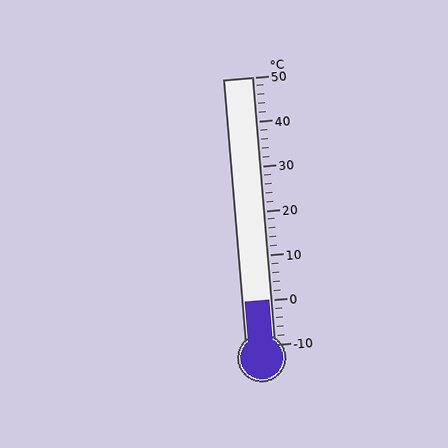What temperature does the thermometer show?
The thermometer shows approximately 0°C.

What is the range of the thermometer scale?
The thermometer scale ranges from -10°C to 50°C.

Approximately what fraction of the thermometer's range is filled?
The thermometer is filled to approximately 15% of its range.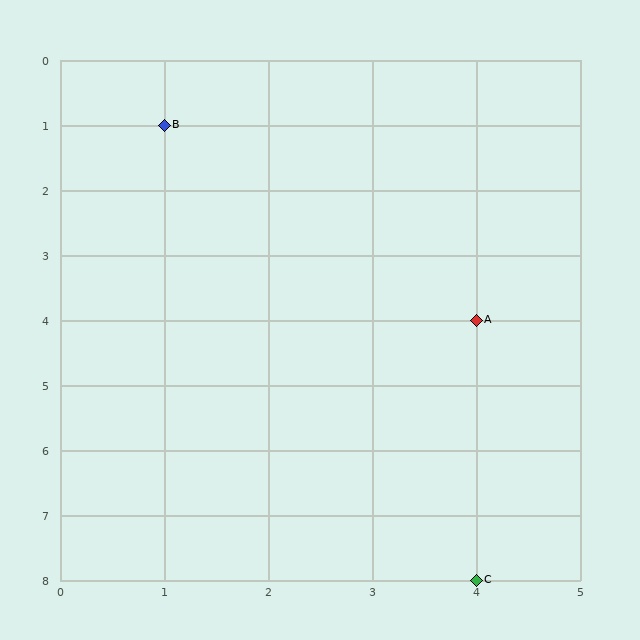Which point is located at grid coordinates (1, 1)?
Point B is at (1, 1).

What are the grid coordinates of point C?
Point C is at grid coordinates (4, 8).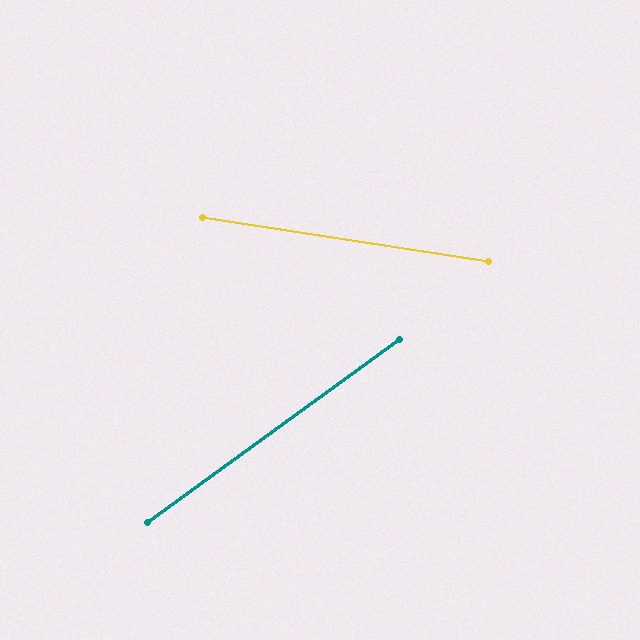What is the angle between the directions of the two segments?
Approximately 45 degrees.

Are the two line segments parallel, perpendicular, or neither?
Neither parallel nor perpendicular — they differ by about 45°.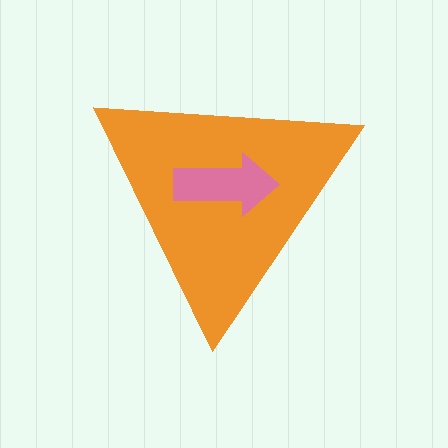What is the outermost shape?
The orange triangle.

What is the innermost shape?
The pink arrow.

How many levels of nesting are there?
2.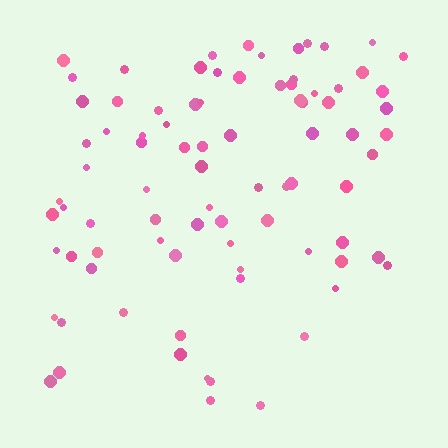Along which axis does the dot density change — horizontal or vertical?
Vertical.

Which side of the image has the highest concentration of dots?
The top.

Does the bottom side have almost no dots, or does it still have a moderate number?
Still a moderate number, just noticeably fewer than the top.